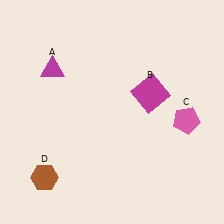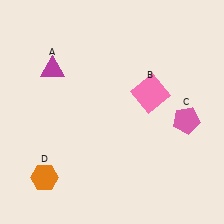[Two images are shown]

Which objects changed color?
B changed from magenta to pink. D changed from brown to orange.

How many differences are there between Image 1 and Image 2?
There are 2 differences between the two images.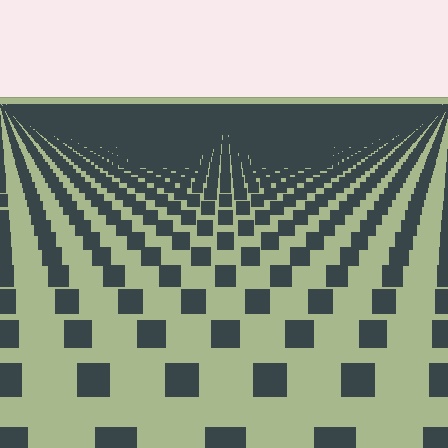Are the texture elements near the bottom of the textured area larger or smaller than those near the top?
Larger. Near the bottom, elements are closer to the viewer and appear at a bigger on-screen size.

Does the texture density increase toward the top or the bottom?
Density increases toward the top.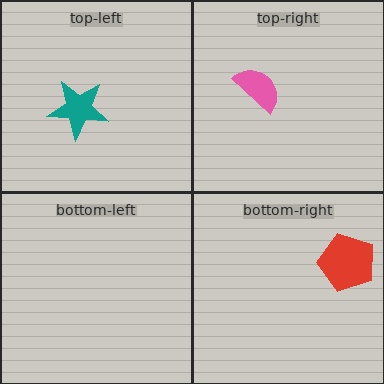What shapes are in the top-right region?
The pink semicircle.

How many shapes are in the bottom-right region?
1.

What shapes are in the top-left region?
The teal star.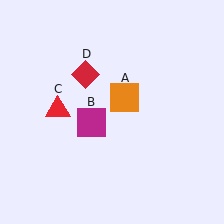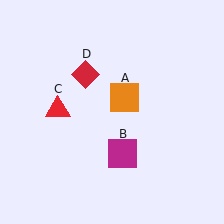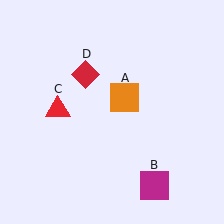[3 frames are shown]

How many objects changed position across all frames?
1 object changed position: magenta square (object B).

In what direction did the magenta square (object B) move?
The magenta square (object B) moved down and to the right.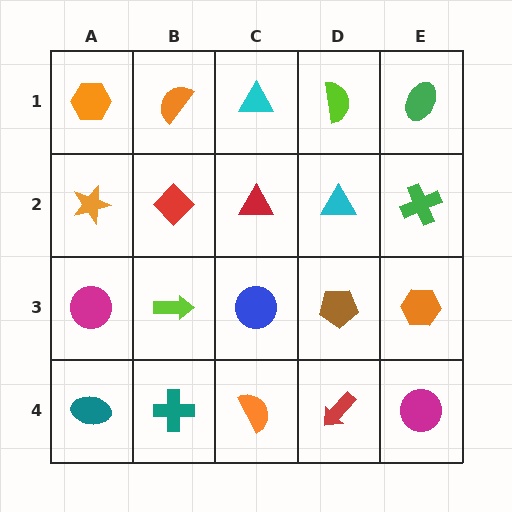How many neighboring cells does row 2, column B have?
4.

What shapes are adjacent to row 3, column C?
A red triangle (row 2, column C), an orange semicircle (row 4, column C), a lime arrow (row 3, column B), a brown pentagon (row 3, column D).